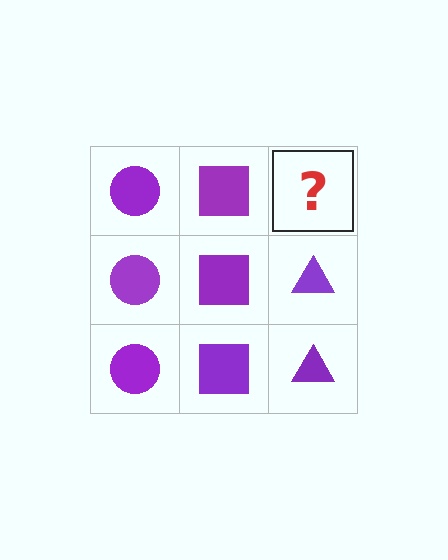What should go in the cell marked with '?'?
The missing cell should contain a purple triangle.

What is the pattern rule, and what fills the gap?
The rule is that each column has a consistent shape. The gap should be filled with a purple triangle.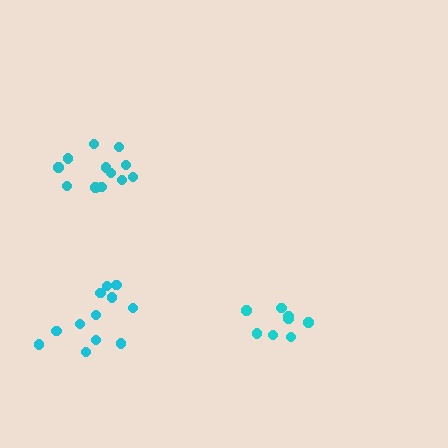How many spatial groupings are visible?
There are 3 spatial groupings.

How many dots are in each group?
Group 1: 12 dots, Group 2: 8 dots, Group 3: 12 dots (32 total).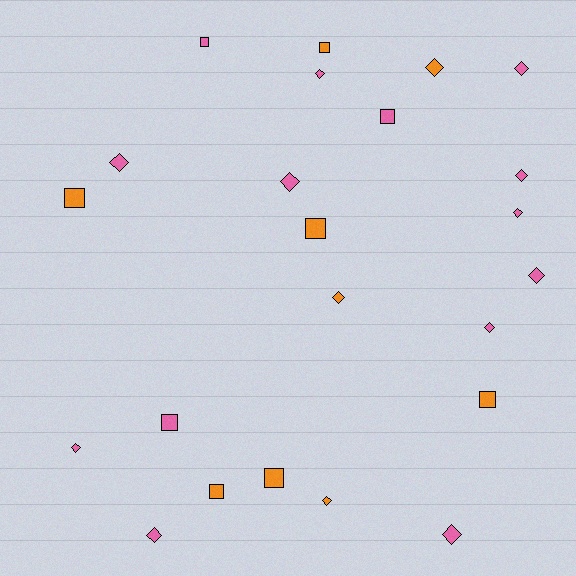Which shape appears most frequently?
Diamond, with 14 objects.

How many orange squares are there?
There are 6 orange squares.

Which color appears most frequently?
Pink, with 14 objects.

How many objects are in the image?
There are 23 objects.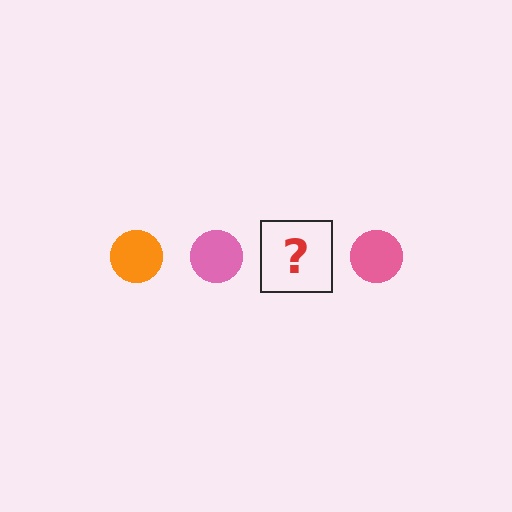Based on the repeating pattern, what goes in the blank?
The blank should be an orange circle.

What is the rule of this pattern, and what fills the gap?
The rule is that the pattern cycles through orange, pink circles. The gap should be filled with an orange circle.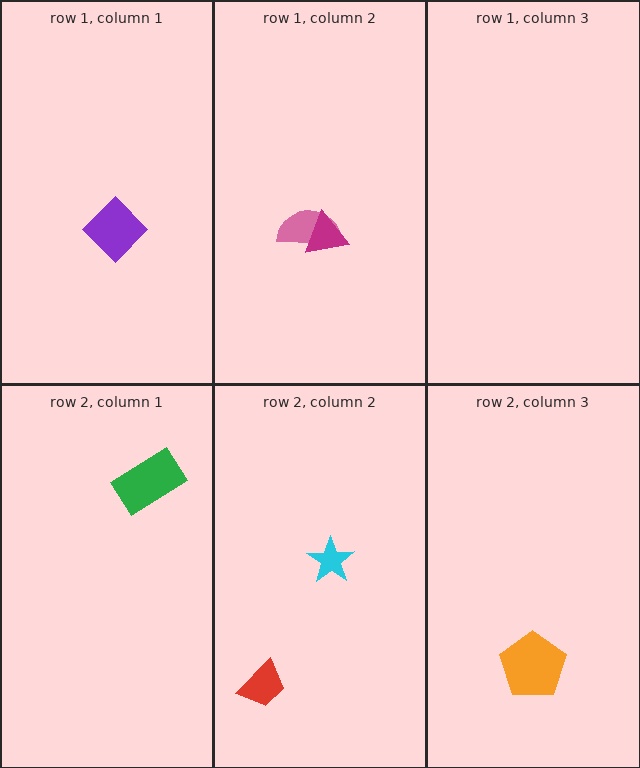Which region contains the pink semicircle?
The row 1, column 2 region.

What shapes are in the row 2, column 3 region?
The orange pentagon.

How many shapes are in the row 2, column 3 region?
1.